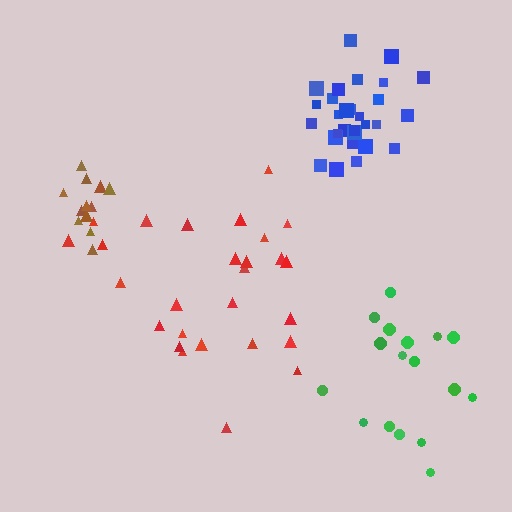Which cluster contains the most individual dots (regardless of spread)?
Blue (29).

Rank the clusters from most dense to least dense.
blue, brown, green, red.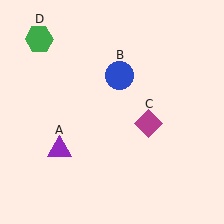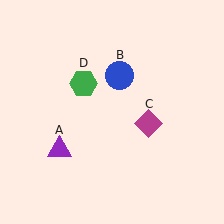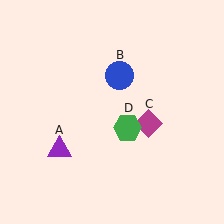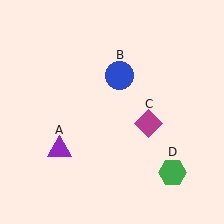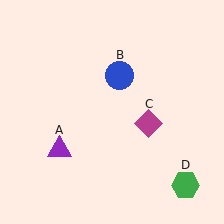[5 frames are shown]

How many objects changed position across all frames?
1 object changed position: green hexagon (object D).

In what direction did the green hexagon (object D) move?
The green hexagon (object D) moved down and to the right.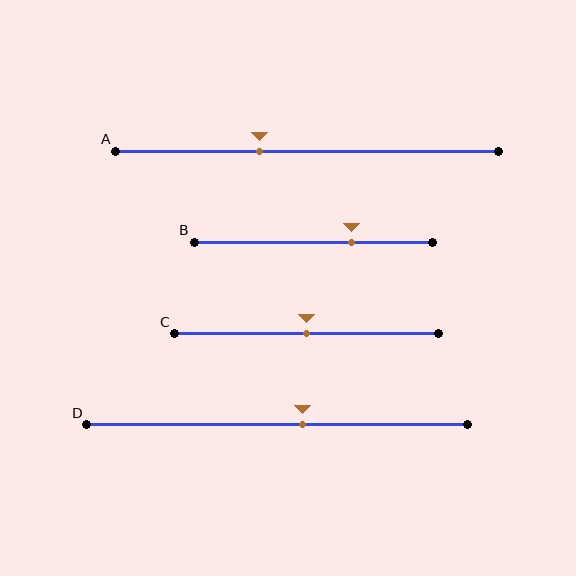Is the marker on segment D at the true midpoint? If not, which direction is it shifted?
No, the marker on segment D is shifted to the right by about 7% of the segment length.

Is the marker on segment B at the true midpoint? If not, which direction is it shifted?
No, the marker on segment B is shifted to the right by about 16% of the segment length.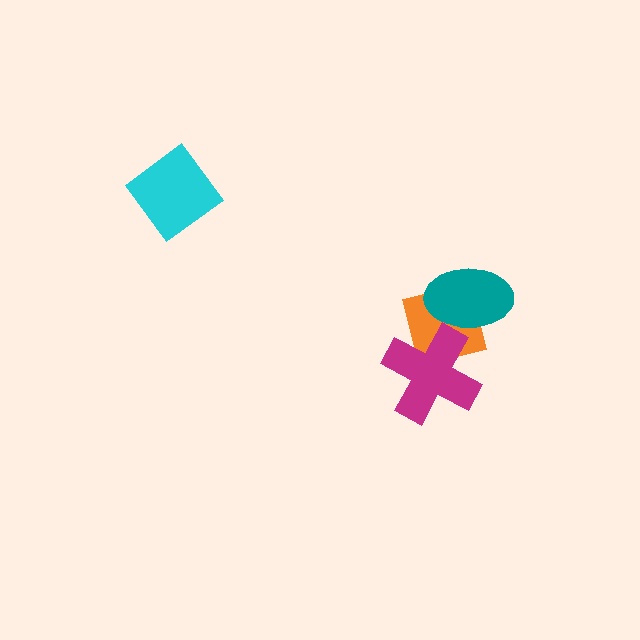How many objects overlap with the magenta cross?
2 objects overlap with the magenta cross.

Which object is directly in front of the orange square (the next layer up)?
The teal ellipse is directly in front of the orange square.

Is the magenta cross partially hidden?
No, no other shape covers it.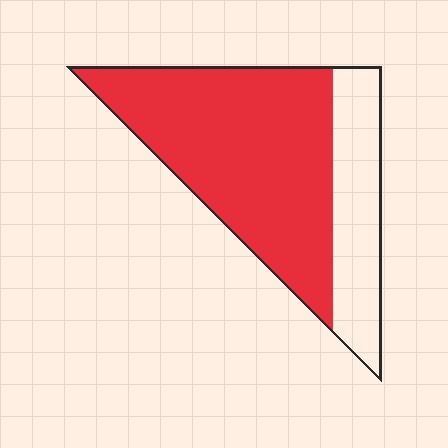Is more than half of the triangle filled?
Yes.